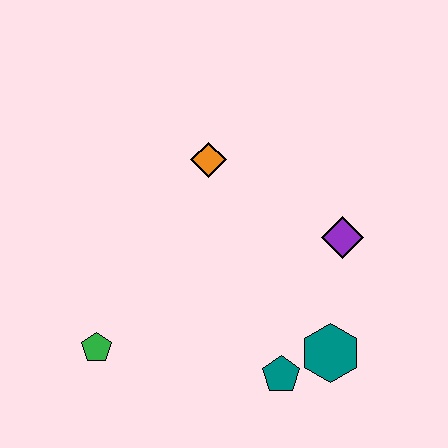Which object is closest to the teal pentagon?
The teal hexagon is closest to the teal pentagon.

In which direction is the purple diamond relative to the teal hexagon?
The purple diamond is above the teal hexagon.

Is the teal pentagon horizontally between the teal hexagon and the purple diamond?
No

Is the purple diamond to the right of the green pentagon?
Yes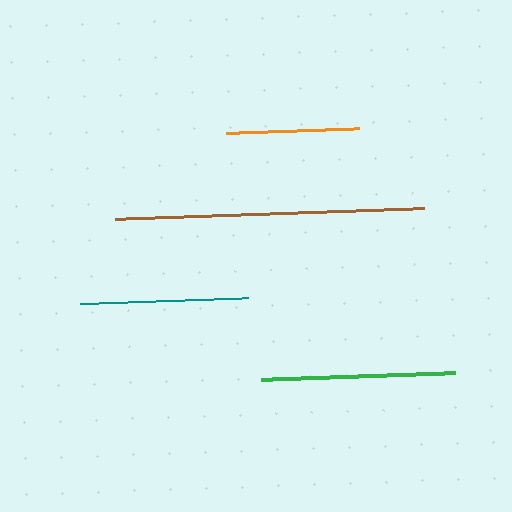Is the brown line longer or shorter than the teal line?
The brown line is longer than the teal line.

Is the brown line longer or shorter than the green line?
The brown line is longer than the green line.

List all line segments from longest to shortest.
From longest to shortest: brown, green, teal, orange.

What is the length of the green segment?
The green segment is approximately 194 pixels long.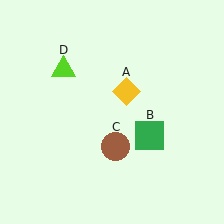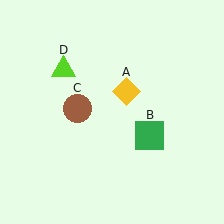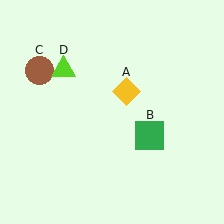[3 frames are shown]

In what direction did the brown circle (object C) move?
The brown circle (object C) moved up and to the left.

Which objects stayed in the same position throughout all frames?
Yellow diamond (object A) and green square (object B) and lime triangle (object D) remained stationary.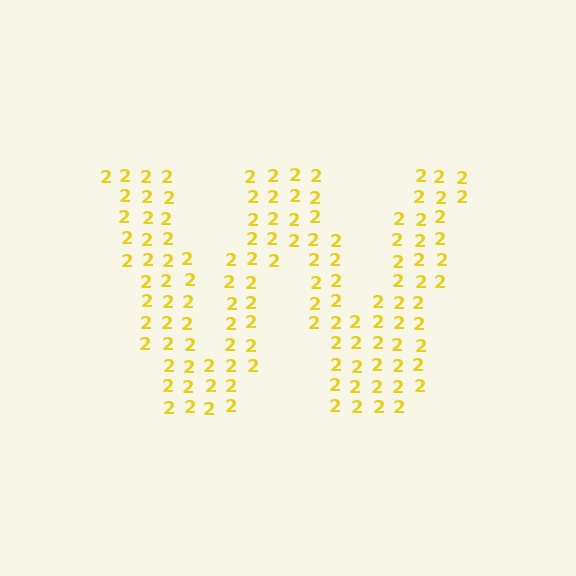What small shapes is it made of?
It is made of small digit 2's.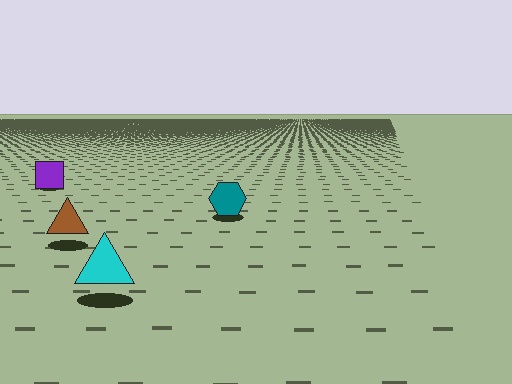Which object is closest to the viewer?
The cyan triangle is closest. The texture marks near it are larger and more spread out.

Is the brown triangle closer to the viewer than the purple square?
Yes. The brown triangle is closer — you can tell from the texture gradient: the ground texture is coarser near it.